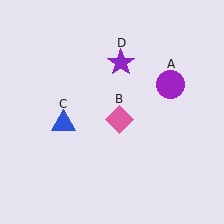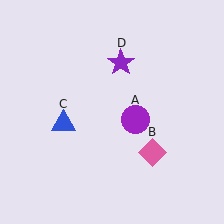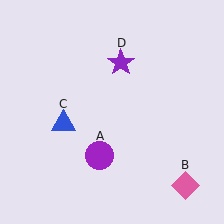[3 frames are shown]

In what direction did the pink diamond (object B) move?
The pink diamond (object B) moved down and to the right.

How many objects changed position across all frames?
2 objects changed position: purple circle (object A), pink diamond (object B).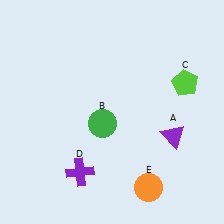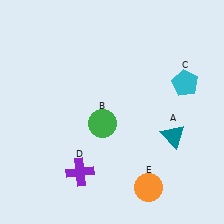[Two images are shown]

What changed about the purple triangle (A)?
In Image 1, A is purple. In Image 2, it changed to teal.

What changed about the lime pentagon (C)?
In Image 1, C is lime. In Image 2, it changed to cyan.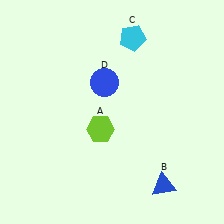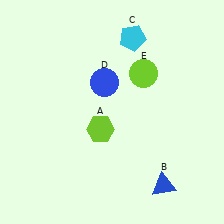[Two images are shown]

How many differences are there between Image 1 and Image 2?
There is 1 difference between the two images.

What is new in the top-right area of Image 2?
A lime circle (E) was added in the top-right area of Image 2.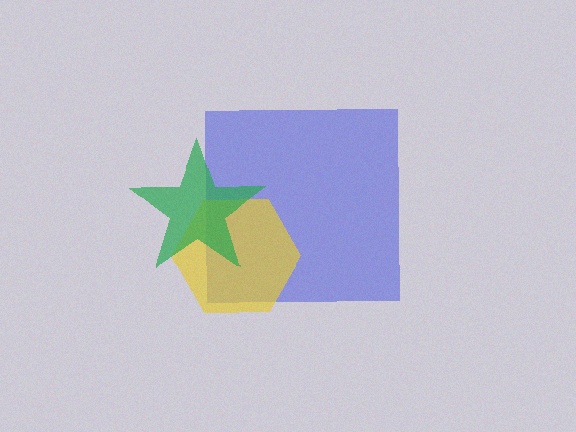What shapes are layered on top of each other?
The layered shapes are: a blue square, a yellow hexagon, a green star.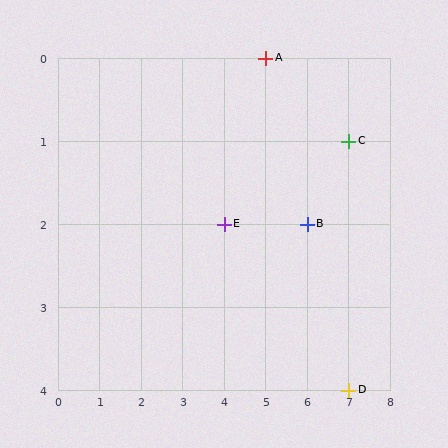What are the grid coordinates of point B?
Point B is at grid coordinates (6, 2).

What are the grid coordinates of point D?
Point D is at grid coordinates (7, 4).